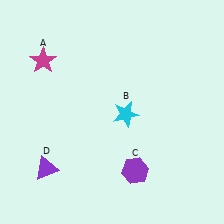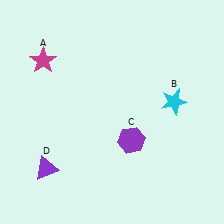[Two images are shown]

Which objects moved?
The objects that moved are: the cyan star (B), the purple hexagon (C).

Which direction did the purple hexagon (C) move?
The purple hexagon (C) moved up.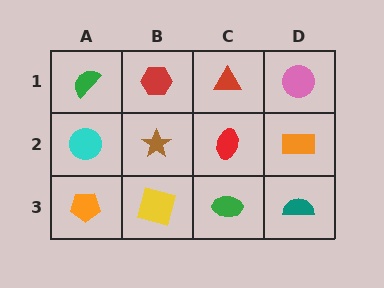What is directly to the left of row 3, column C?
A yellow square.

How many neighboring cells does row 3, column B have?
3.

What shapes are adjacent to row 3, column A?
A cyan circle (row 2, column A), a yellow square (row 3, column B).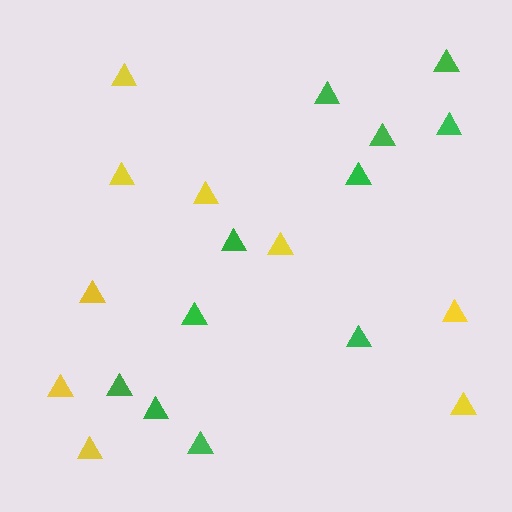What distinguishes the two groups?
There are 2 groups: one group of yellow triangles (9) and one group of green triangles (11).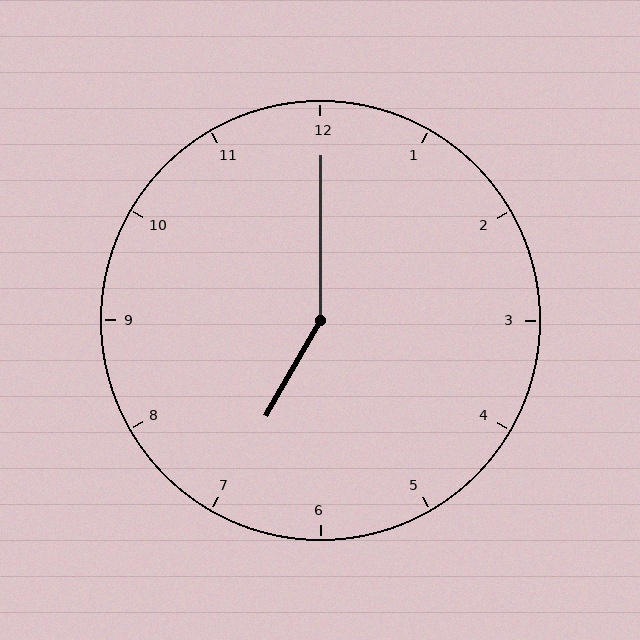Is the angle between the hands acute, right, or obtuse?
It is obtuse.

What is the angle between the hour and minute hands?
Approximately 150 degrees.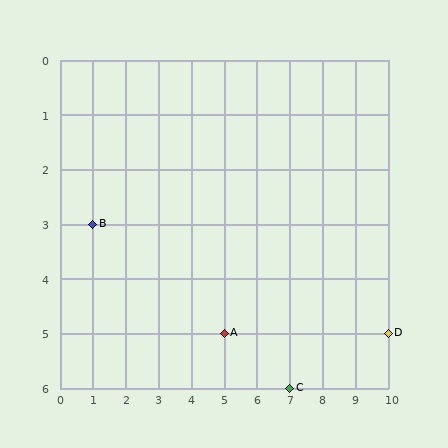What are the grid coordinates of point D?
Point D is at grid coordinates (10, 5).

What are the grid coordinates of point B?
Point B is at grid coordinates (1, 3).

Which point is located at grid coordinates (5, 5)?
Point A is at (5, 5).